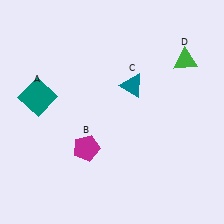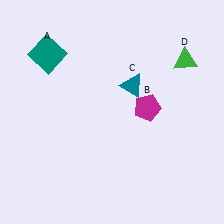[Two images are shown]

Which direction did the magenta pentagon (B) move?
The magenta pentagon (B) moved right.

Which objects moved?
The objects that moved are: the teal square (A), the magenta pentagon (B).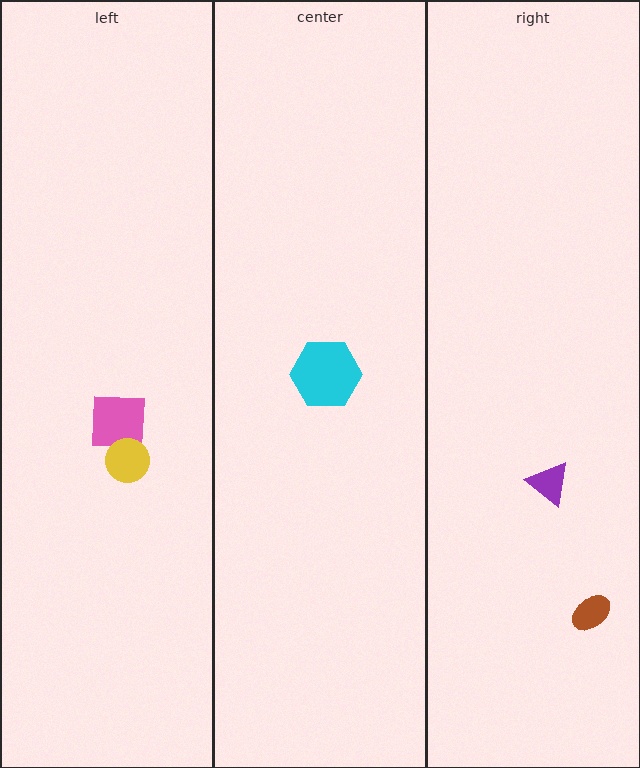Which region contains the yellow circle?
The left region.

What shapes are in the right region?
The brown ellipse, the purple triangle.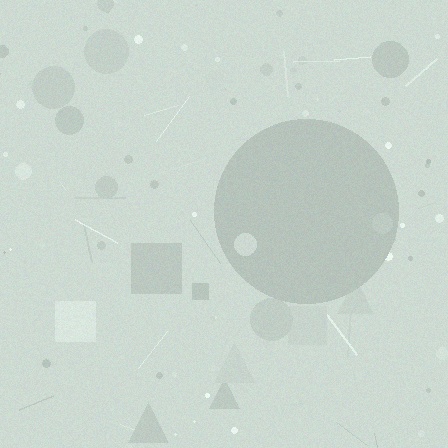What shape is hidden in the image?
A circle is hidden in the image.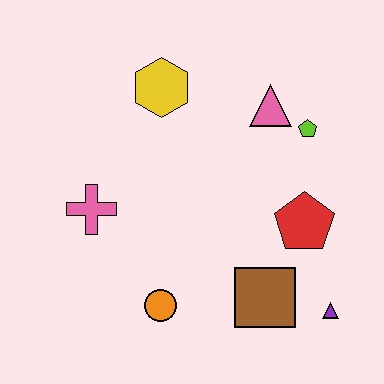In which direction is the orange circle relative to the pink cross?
The orange circle is below the pink cross.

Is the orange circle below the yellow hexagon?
Yes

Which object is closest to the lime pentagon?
The pink triangle is closest to the lime pentagon.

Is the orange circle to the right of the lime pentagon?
No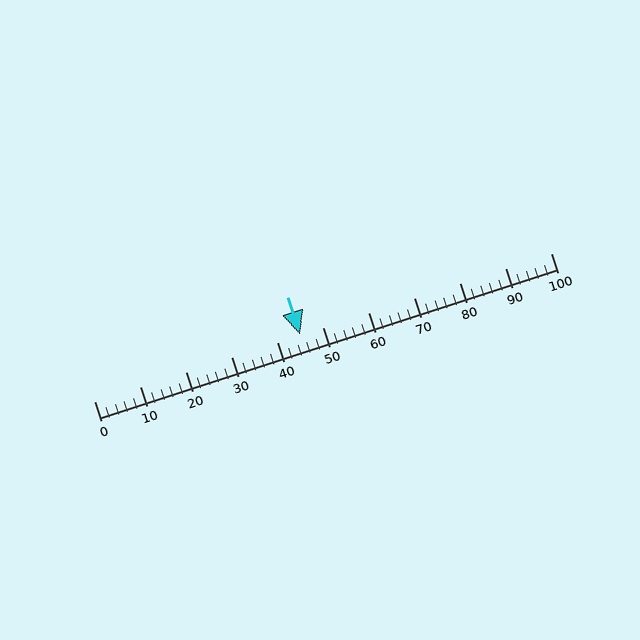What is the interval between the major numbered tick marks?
The major tick marks are spaced 10 units apart.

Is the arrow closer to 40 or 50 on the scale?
The arrow is closer to 50.